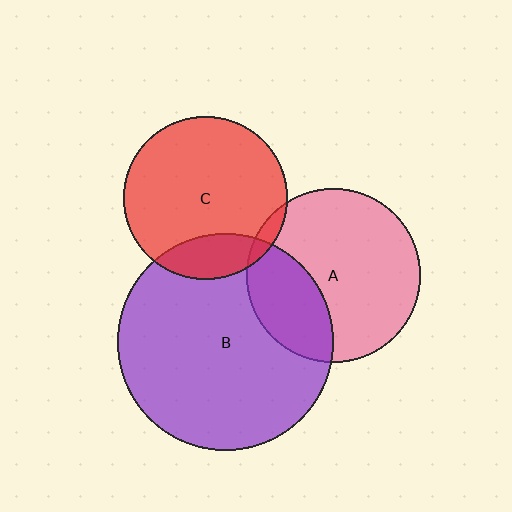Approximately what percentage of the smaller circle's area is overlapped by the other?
Approximately 30%.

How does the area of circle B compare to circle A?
Approximately 1.6 times.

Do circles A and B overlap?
Yes.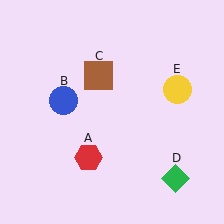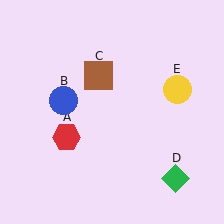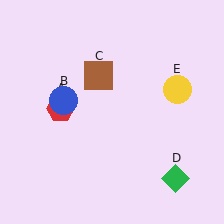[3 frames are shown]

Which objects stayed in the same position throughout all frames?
Blue circle (object B) and brown square (object C) and green diamond (object D) and yellow circle (object E) remained stationary.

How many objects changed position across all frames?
1 object changed position: red hexagon (object A).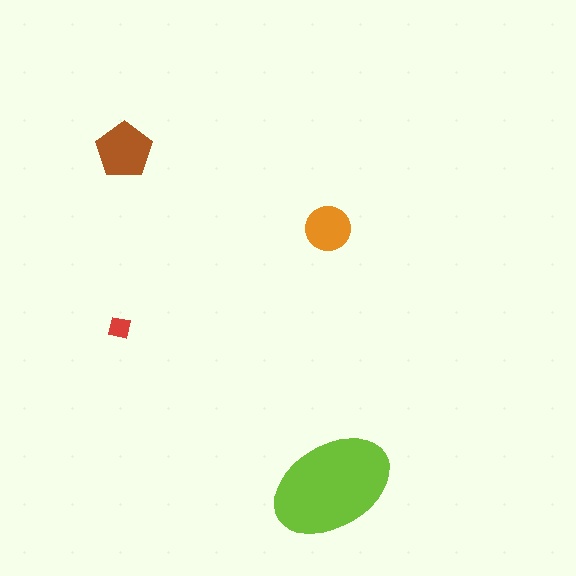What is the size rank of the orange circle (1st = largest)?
3rd.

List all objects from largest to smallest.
The lime ellipse, the brown pentagon, the orange circle, the red square.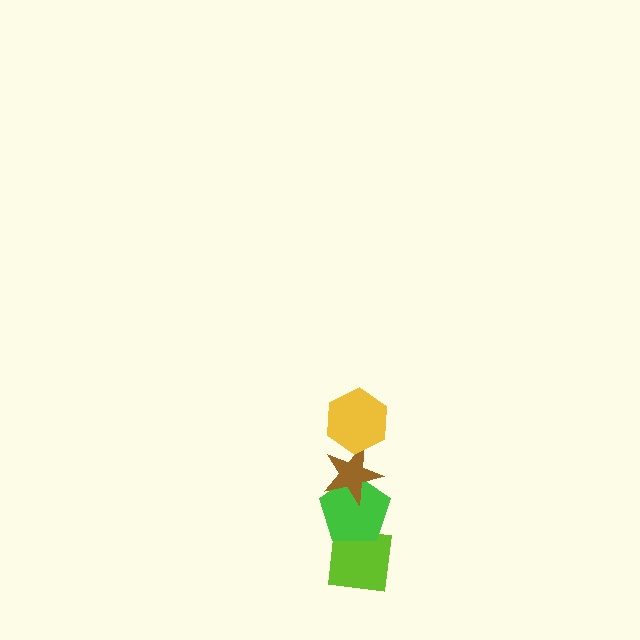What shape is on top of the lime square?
The green pentagon is on top of the lime square.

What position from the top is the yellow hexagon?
The yellow hexagon is 1st from the top.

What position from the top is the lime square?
The lime square is 4th from the top.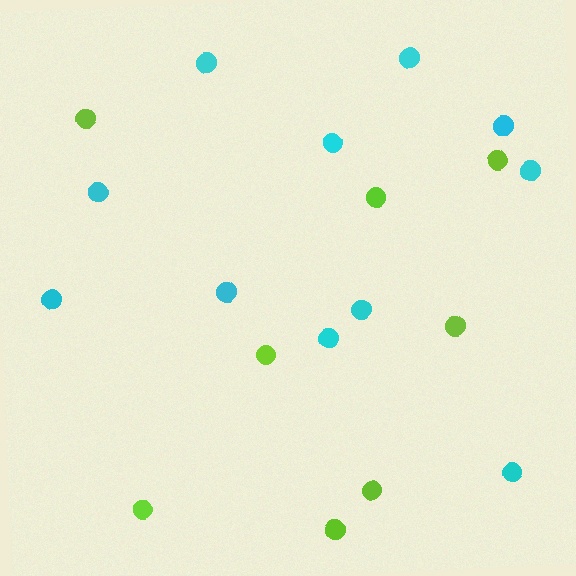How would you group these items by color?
There are 2 groups: one group of cyan circles (11) and one group of lime circles (8).